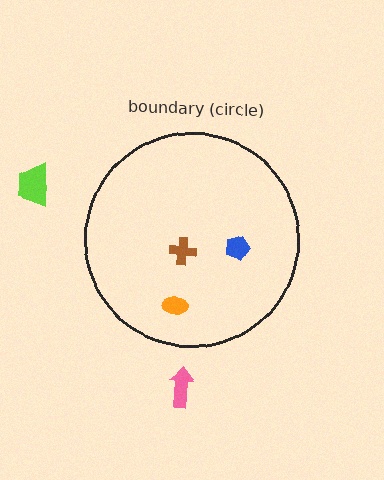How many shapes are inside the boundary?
3 inside, 2 outside.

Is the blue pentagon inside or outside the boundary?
Inside.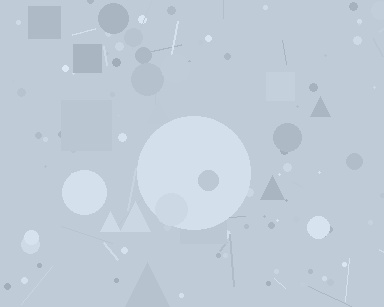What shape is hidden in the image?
A circle is hidden in the image.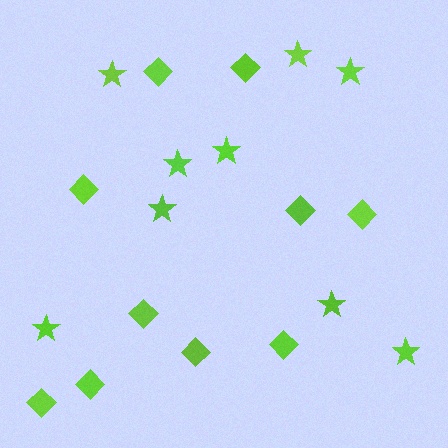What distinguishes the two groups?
There are 2 groups: one group of stars (9) and one group of diamonds (10).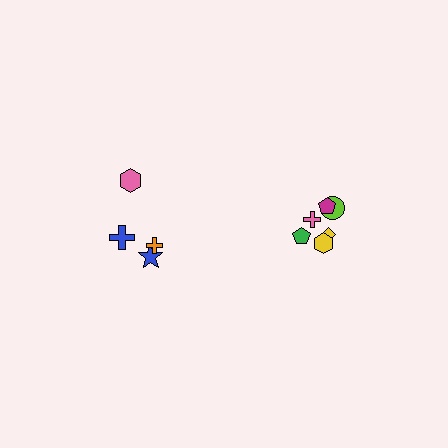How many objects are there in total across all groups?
There are 10 objects.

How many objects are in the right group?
There are 6 objects.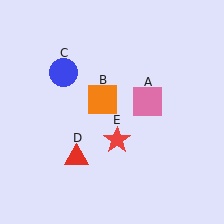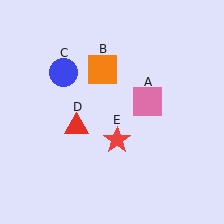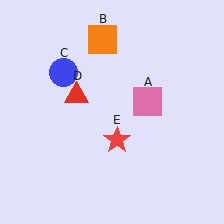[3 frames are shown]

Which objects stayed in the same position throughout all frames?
Pink square (object A) and blue circle (object C) and red star (object E) remained stationary.